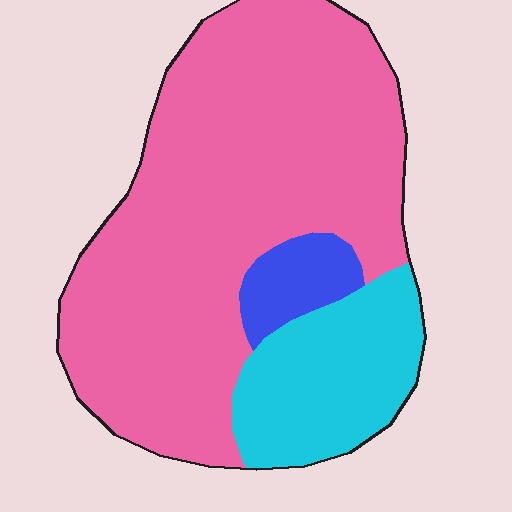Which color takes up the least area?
Blue, at roughly 5%.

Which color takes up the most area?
Pink, at roughly 75%.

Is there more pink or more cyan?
Pink.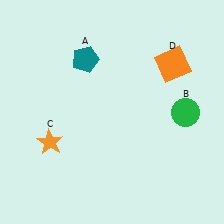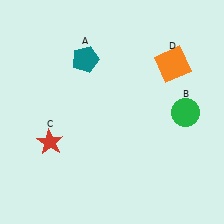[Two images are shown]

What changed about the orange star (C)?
In Image 1, C is orange. In Image 2, it changed to red.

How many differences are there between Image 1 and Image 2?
There is 1 difference between the two images.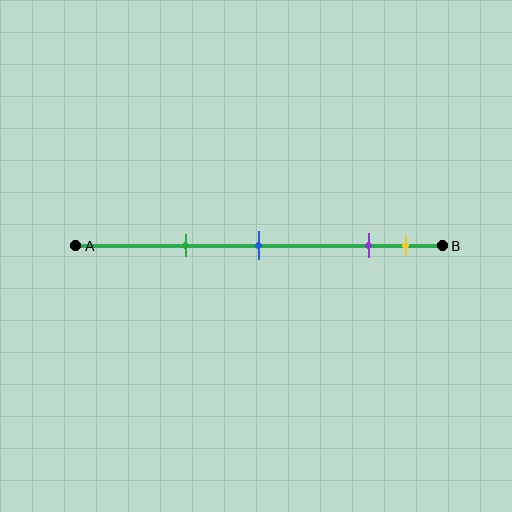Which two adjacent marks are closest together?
The purple and yellow marks are the closest adjacent pair.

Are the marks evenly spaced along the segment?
No, the marks are not evenly spaced.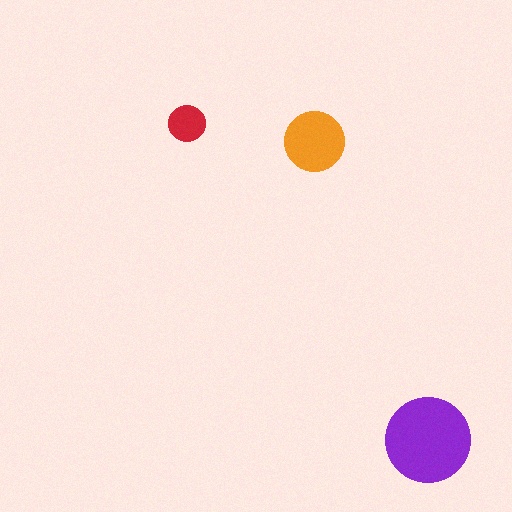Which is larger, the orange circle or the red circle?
The orange one.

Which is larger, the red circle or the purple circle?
The purple one.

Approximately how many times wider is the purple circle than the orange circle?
About 1.5 times wider.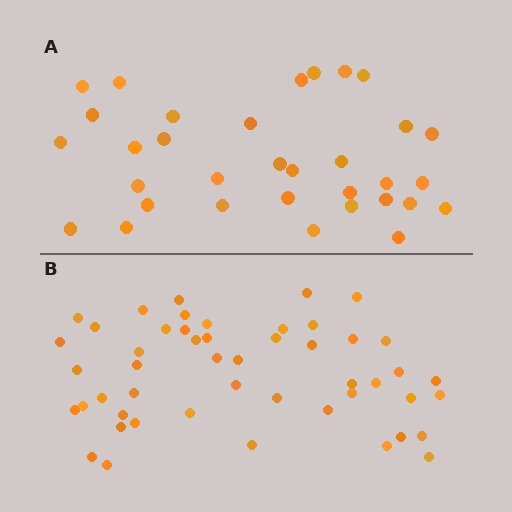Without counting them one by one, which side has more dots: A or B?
Region B (the bottom region) has more dots.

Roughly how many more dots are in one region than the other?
Region B has approximately 15 more dots than region A.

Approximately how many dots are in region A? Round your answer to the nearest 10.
About 30 dots. (The exact count is 33, which rounds to 30.)